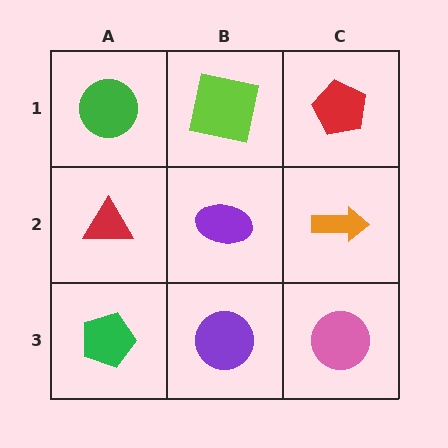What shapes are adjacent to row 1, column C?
An orange arrow (row 2, column C), a lime square (row 1, column B).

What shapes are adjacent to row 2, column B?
A lime square (row 1, column B), a purple circle (row 3, column B), a red triangle (row 2, column A), an orange arrow (row 2, column C).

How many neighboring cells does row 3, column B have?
3.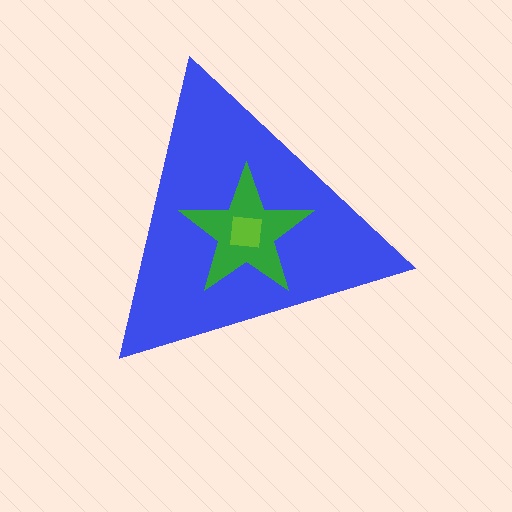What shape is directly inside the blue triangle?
The green star.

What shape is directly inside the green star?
The lime square.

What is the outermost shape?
The blue triangle.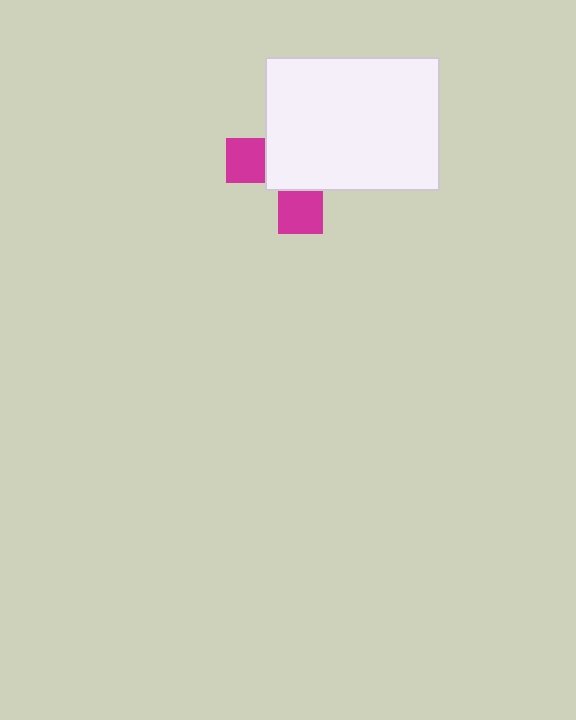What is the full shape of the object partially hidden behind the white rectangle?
The partially hidden object is a magenta cross.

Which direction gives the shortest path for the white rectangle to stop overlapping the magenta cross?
Moving toward the upper-right gives the shortest separation.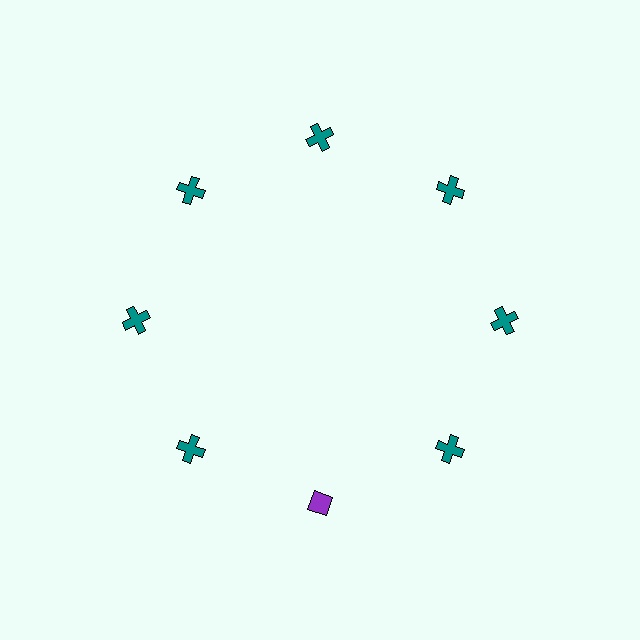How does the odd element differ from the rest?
It differs in both color (purple instead of teal) and shape (diamond instead of cross).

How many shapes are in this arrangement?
There are 8 shapes arranged in a ring pattern.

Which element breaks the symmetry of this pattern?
The purple diamond at roughly the 6 o'clock position breaks the symmetry. All other shapes are teal crosses.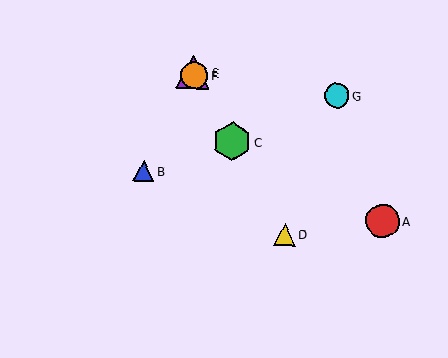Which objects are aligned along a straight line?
Objects C, D, E, F are aligned along a straight line.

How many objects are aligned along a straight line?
4 objects (C, D, E, F) are aligned along a straight line.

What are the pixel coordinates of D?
Object D is at (285, 234).